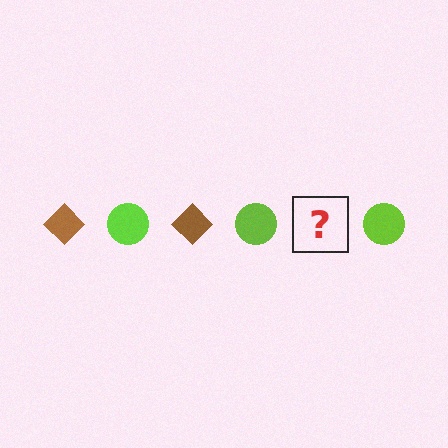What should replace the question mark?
The question mark should be replaced with a brown diamond.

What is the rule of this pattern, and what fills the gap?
The rule is that the pattern alternates between brown diamond and lime circle. The gap should be filled with a brown diamond.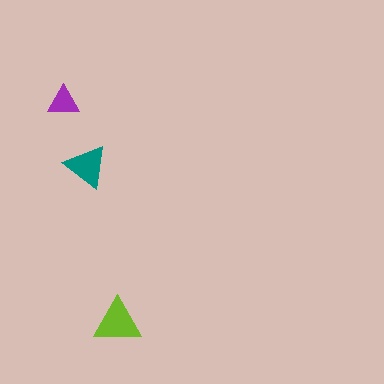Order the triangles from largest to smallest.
the lime one, the teal one, the purple one.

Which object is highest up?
The purple triangle is topmost.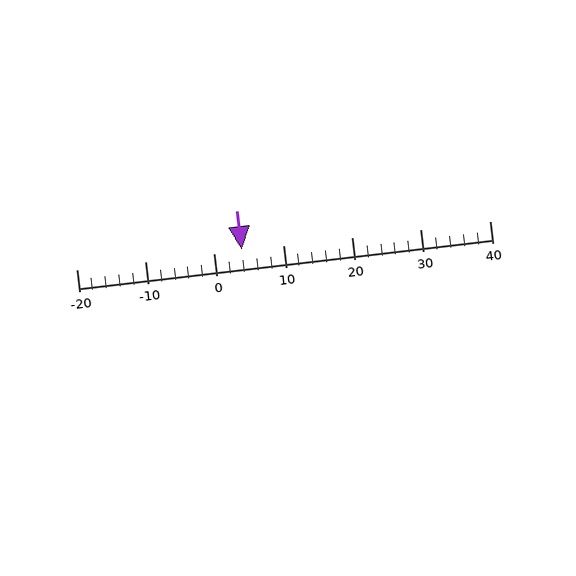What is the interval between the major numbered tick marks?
The major tick marks are spaced 10 units apart.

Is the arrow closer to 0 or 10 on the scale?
The arrow is closer to 0.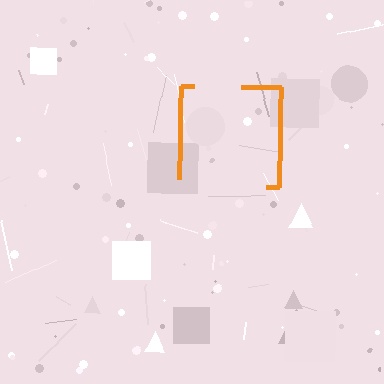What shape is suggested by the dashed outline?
The dashed outline suggests a square.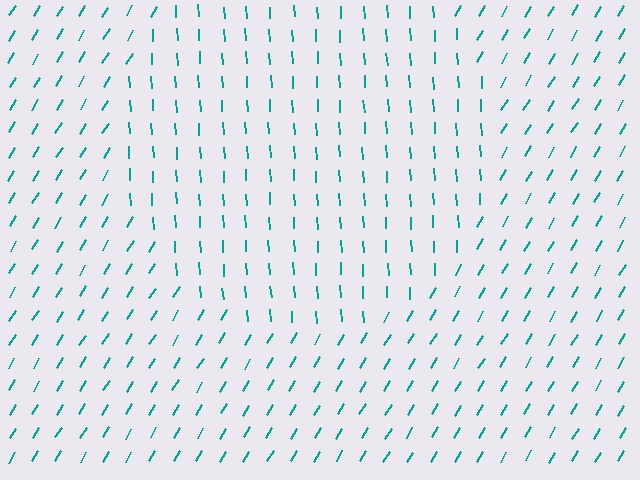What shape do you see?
I see a circle.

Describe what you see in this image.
The image is filled with small teal line segments. A circle region in the image has lines oriented differently from the surrounding lines, creating a visible texture boundary.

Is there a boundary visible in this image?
Yes, there is a texture boundary formed by a change in line orientation.